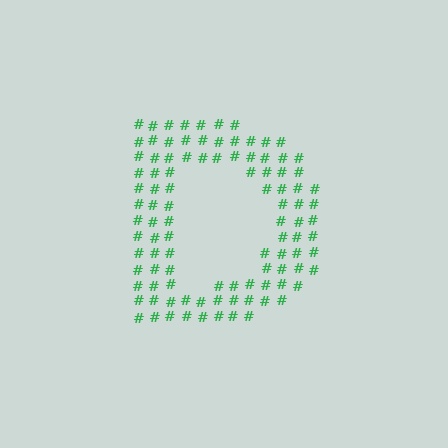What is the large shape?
The large shape is the letter D.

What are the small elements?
The small elements are hash symbols.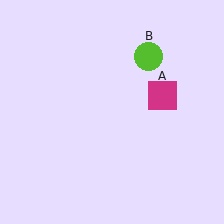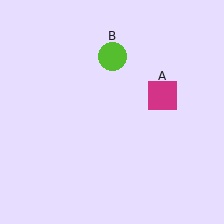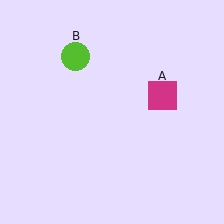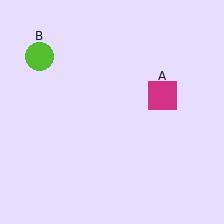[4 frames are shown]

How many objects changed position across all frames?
1 object changed position: lime circle (object B).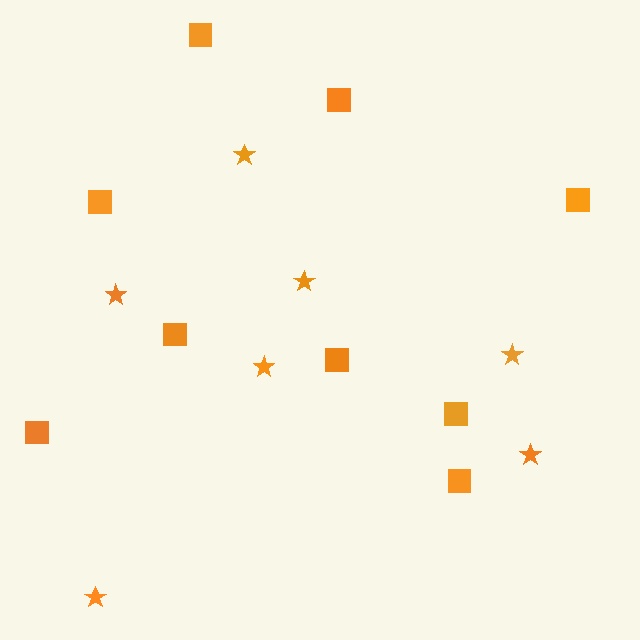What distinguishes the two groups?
There are 2 groups: one group of stars (7) and one group of squares (9).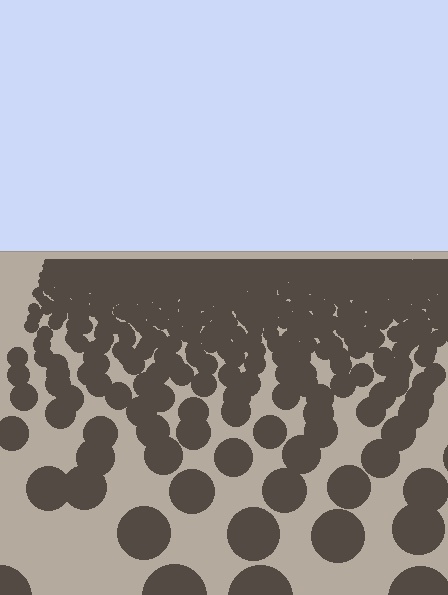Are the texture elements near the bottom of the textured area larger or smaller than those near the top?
Larger. Near the bottom, elements are closer to the viewer and appear at a bigger on-screen size.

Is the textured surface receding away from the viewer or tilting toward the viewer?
The surface is receding away from the viewer. Texture elements get smaller and denser toward the top.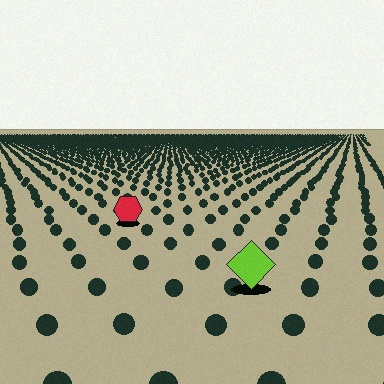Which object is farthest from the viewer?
The red hexagon is farthest from the viewer. It appears smaller and the ground texture around it is denser.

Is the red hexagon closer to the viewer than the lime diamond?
No. The lime diamond is closer — you can tell from the texture gradient: the ground texture is coarser near it.